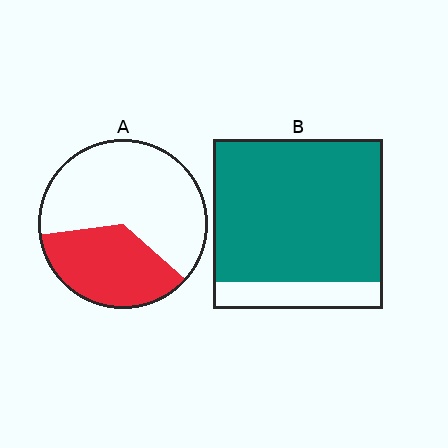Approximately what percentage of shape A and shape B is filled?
A is approximately 35% and B is approximately 85%.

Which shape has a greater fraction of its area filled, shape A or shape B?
Shape B.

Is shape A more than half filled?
No.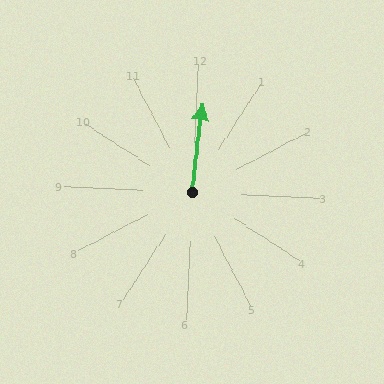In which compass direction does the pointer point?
North.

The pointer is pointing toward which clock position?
Roughly 12 o'clock.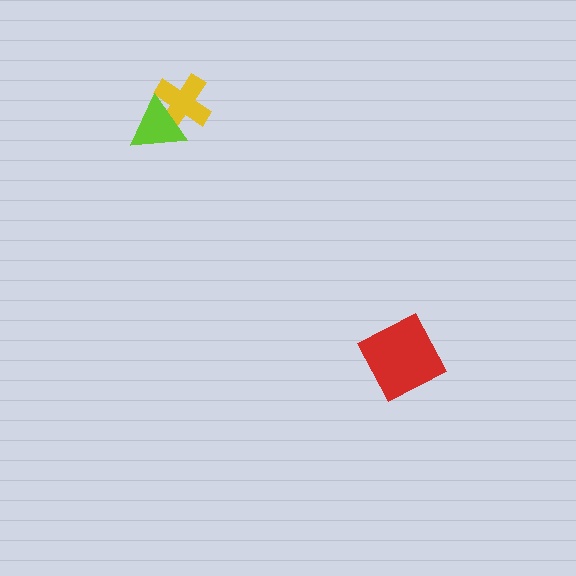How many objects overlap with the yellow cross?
1 object overlaps with the yellow cross.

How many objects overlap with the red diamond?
0 objects overlap with the red diamond.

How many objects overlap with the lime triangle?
1 object overlaps with the lime triangle.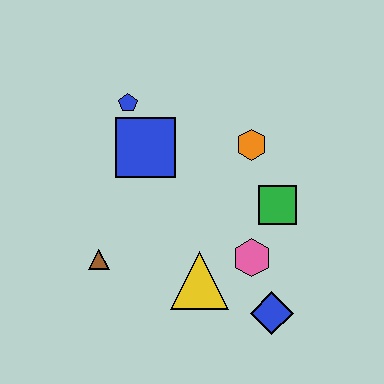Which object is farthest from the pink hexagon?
The blue pentagon is farthest from the pink hexagon.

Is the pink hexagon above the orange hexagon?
No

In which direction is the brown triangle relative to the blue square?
The brown triangle is below the blue square.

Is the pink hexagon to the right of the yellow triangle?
Yes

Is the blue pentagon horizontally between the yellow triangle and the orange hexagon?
No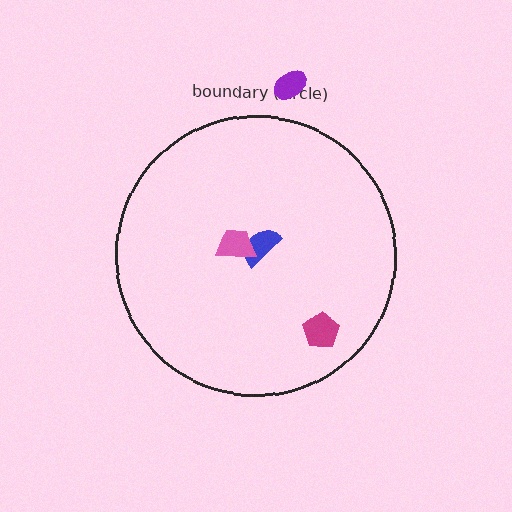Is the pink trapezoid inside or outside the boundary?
Inside.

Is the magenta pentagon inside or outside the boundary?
Inside.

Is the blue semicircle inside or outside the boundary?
Inside.